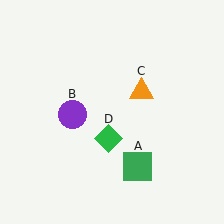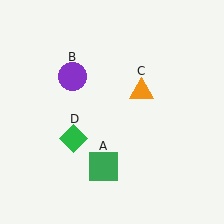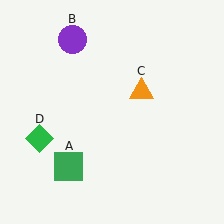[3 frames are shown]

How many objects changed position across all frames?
3 objects changed position: green square (object A), purple circle (object B), green diamond (object D).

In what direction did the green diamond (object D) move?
The green diamond (object D) moved left.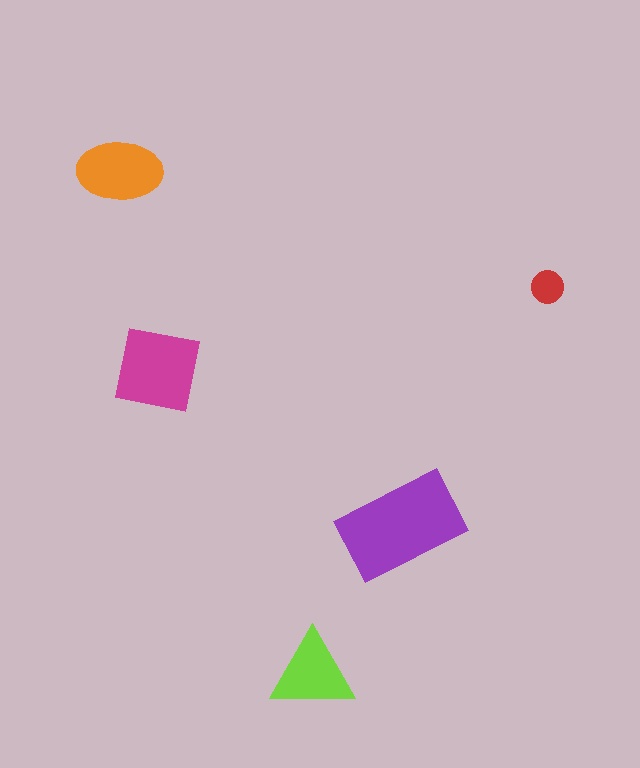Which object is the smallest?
The red circle.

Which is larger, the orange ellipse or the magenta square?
The magenta square.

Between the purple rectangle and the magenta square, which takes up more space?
The purple rectangle.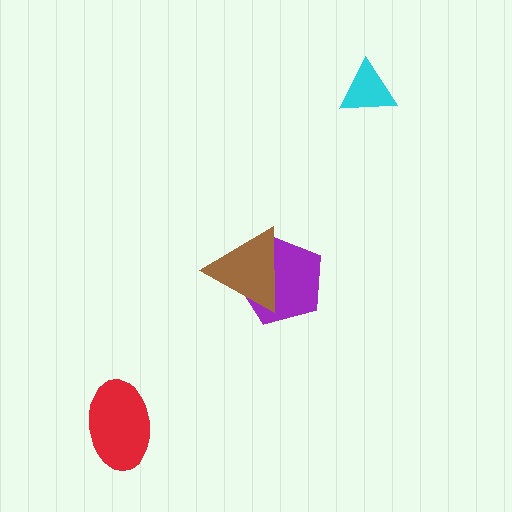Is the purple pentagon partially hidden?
Yes, it is partially covered by another shape.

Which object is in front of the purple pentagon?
The brown triangle is in front of the purple pentagon.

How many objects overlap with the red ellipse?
0 objects overlap with the red ellipse.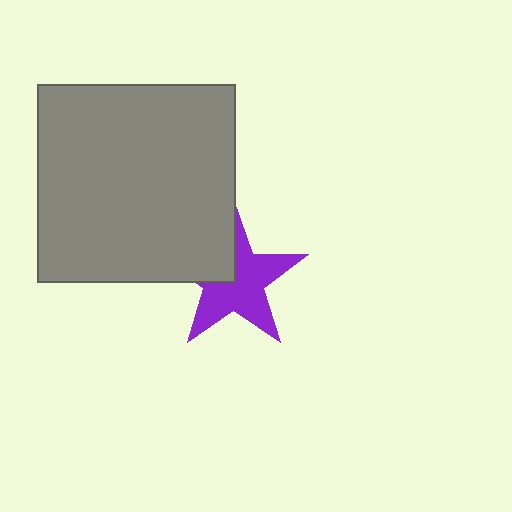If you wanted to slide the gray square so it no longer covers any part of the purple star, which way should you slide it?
Slide it toward the upper-left — that is the most direct way to separate the two shapes.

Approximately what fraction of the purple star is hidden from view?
Roughly 32% of the purple star is hidden behind the gray square.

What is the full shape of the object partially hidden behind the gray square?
The partially hidden object is a purple star.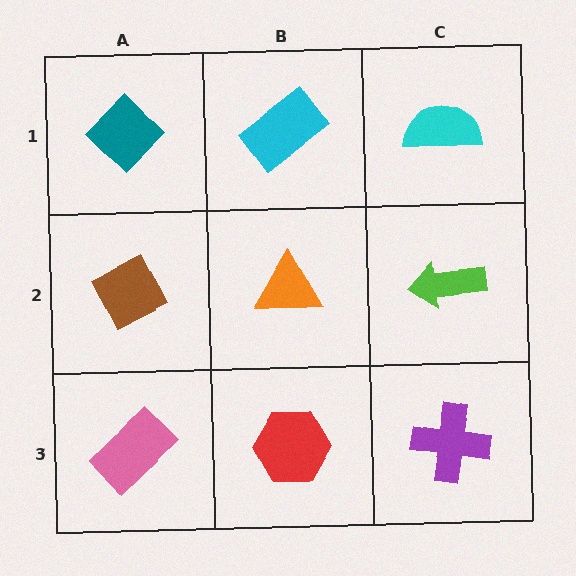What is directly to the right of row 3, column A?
A red hexagon.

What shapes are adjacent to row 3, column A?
A brown diamond (row 2, column A), a red hexagon (row 3, column B).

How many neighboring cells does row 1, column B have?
3.